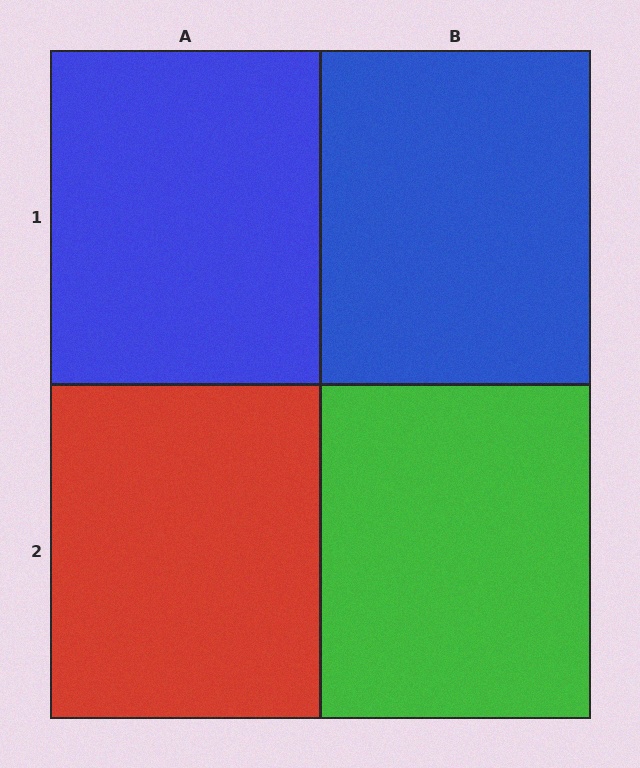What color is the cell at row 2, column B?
Green.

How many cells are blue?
2 cells are blue.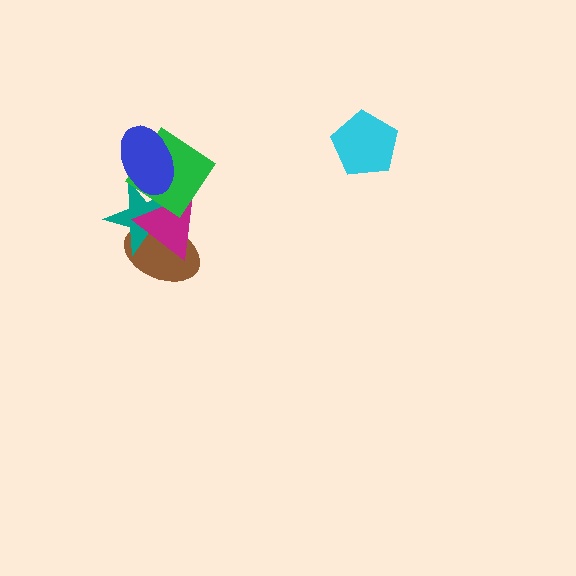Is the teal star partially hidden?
Yes, it is partially covered by another shape.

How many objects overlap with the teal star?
4 objects overlap with the teal star.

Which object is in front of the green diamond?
The blue ellipse is in front of the green diamond.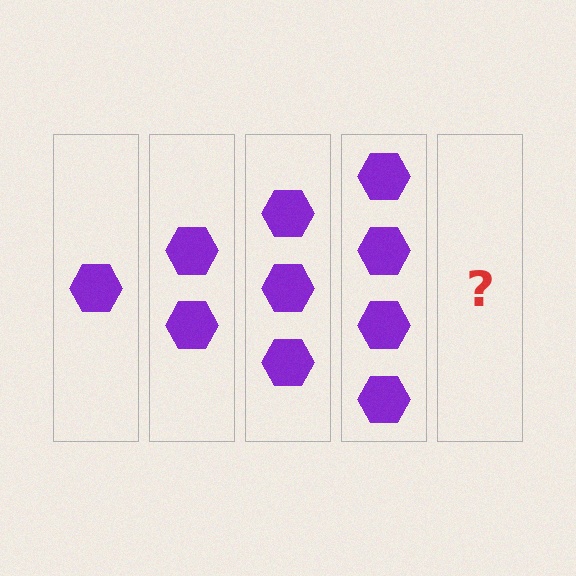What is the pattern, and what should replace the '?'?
The pattern is that each step adds one more hexagon. The '?' should be 5 hexagons.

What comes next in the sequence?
The next element should be 5 hexagons.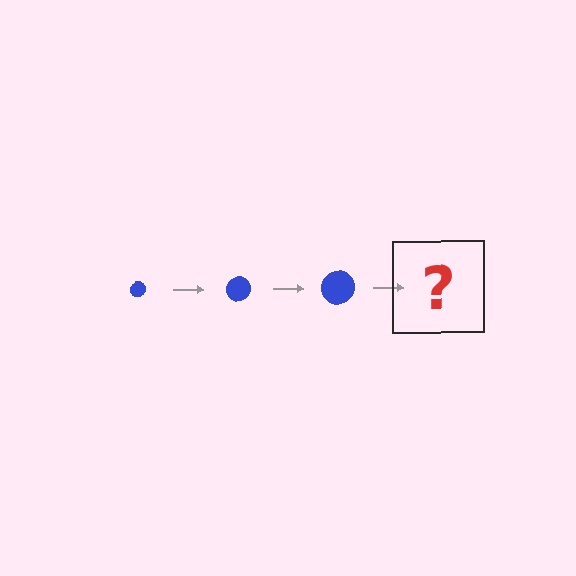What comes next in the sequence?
The next element should be a blue circle, larger than the previous one.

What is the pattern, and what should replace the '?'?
The pattern is that the circle gets progressively larger each step. The '?' should be a blue circle, larger than the previous one.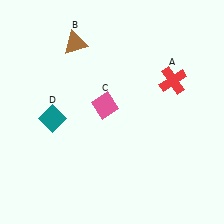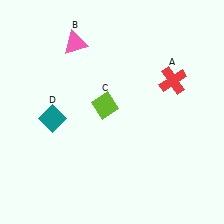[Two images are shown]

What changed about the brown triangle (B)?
In Image 1, B is brown. In Image 2, it changed to pink.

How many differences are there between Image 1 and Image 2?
There are 2 differences between the two images.